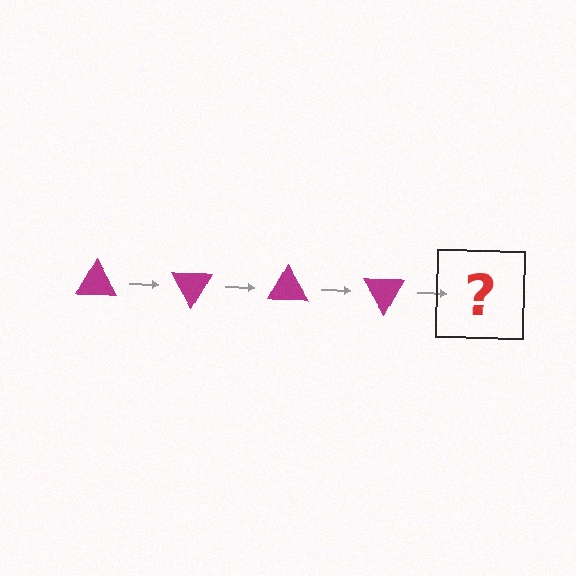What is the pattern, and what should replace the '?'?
The pattern is that the triangle rotates 60 degrees each step. The '?' should be a magenta triangle rotated 240 degrees.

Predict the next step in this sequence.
The next step is a magenta triangle rotated 240 degrees.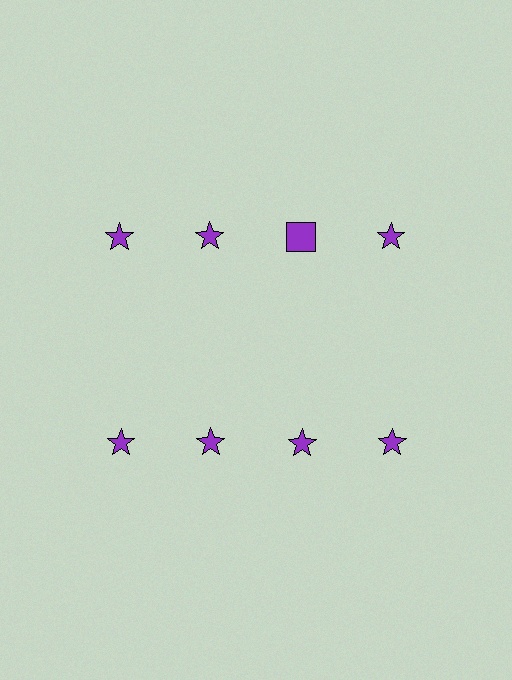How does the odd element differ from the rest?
It has a different shape: square instead of star.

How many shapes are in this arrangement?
There are 8 shapes arranged in a grid pattern.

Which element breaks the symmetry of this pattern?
The purple square in the top row, center column breaks the symmetry. All other shapes are purple stars.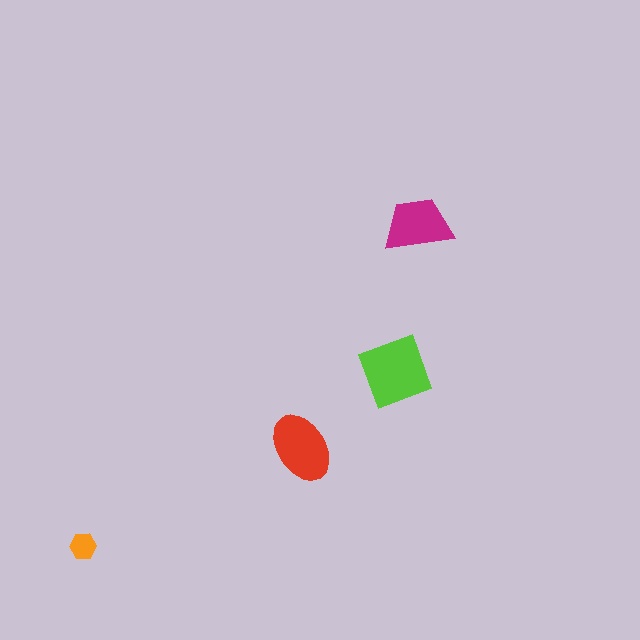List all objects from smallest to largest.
The orange hexagon, the magenta trapezoid, the red ellipse, the lime diamond.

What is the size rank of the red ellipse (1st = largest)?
2nd.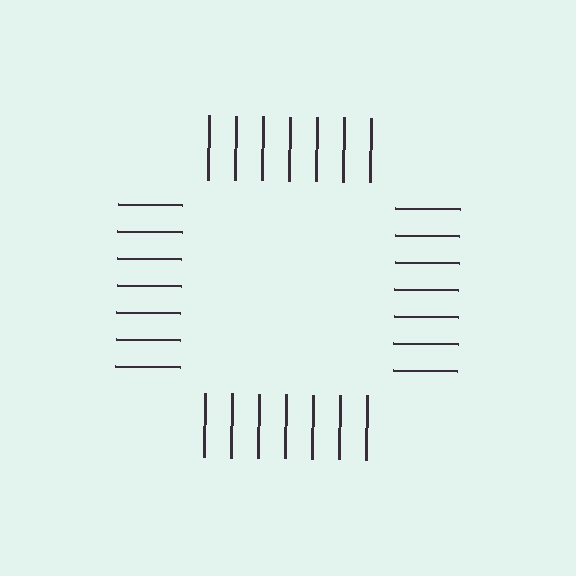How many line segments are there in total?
28 — 7 along each of the 4 edges.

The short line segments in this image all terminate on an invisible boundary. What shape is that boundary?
An illusory square — the line segments terminate on its edges but no continuous stroke is drawn.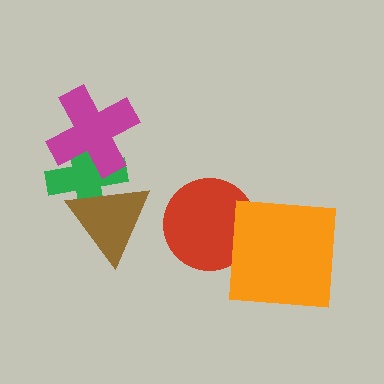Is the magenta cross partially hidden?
No, no other shape covers it.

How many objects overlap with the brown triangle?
1 object overlaps with the brown triangle.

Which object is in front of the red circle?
The orange square is in front of the red circle.